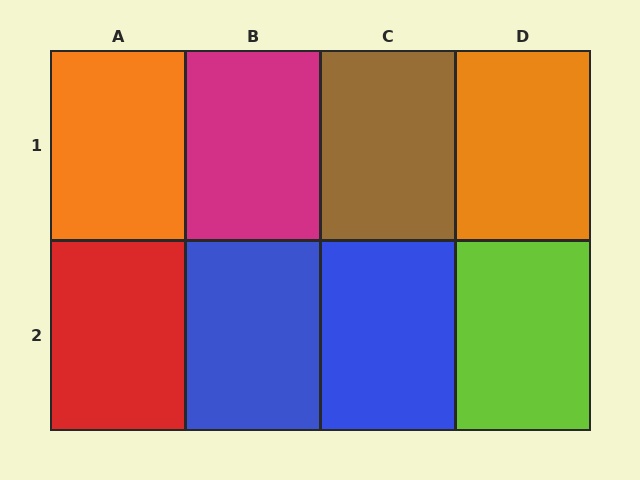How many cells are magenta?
1 cell is magenta.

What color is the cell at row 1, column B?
Magenta.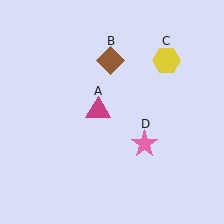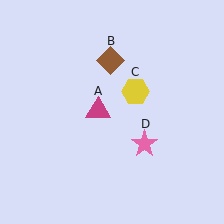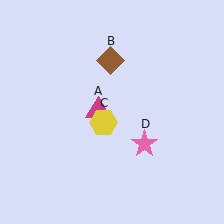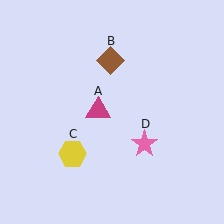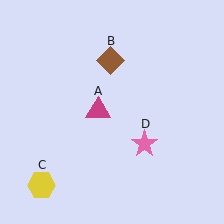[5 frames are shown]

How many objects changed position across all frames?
1 object changed position: yellow hexagon (object C).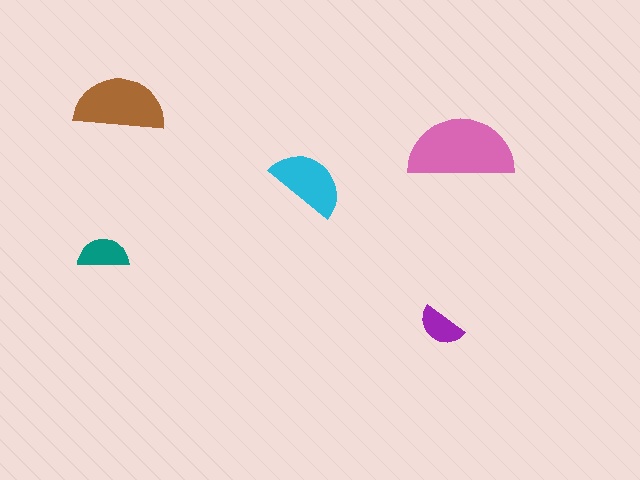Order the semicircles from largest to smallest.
the pink one, the brown one, the cyan one, the teal one, the purple one.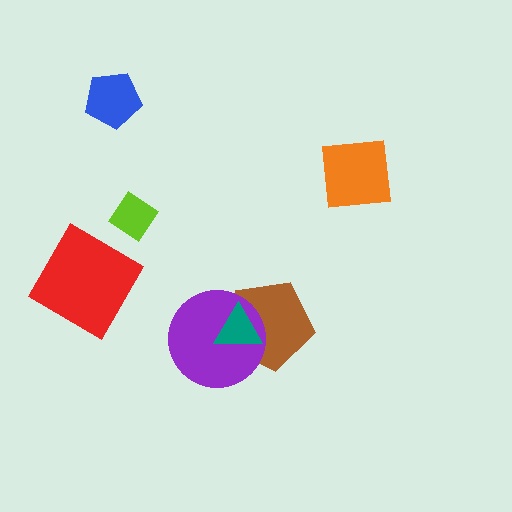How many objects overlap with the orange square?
0 objects overlap with the orange square.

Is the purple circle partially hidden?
Yes, it is partially covered by another shape.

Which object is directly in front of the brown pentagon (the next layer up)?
The purple circle is directly in front of the brown pentagon.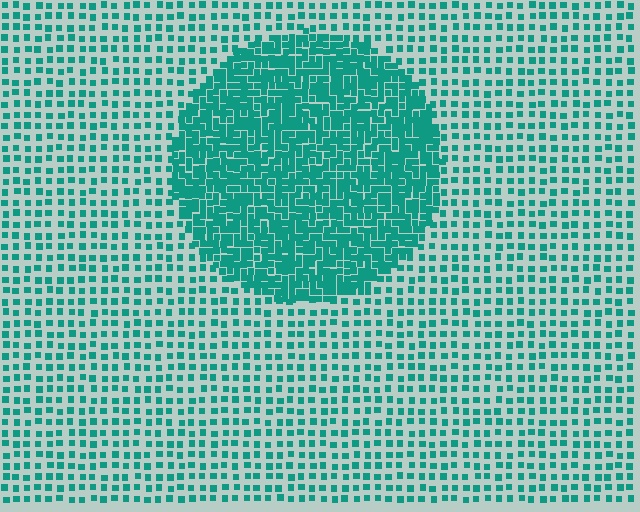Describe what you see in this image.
The image contains small teal elements arranged at two different densities. A circle-shaped region is visible where the elements are more densely packed than the surrounding area.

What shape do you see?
I see a circle.